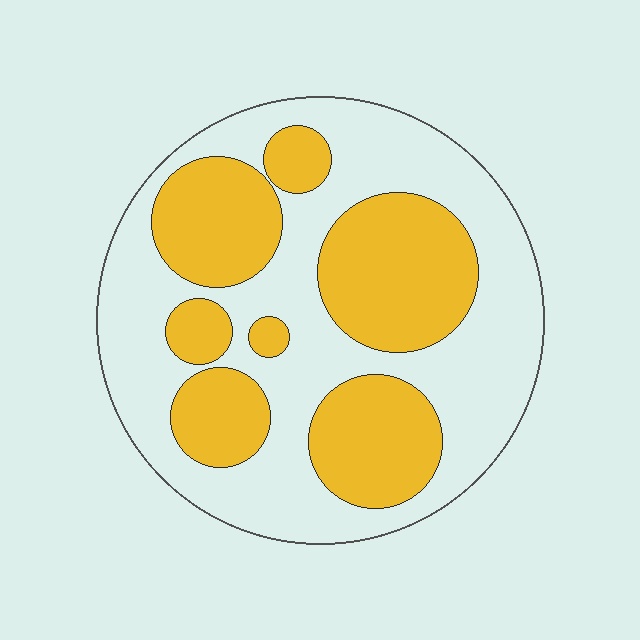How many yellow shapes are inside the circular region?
7.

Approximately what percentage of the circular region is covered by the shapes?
Approximately 40%.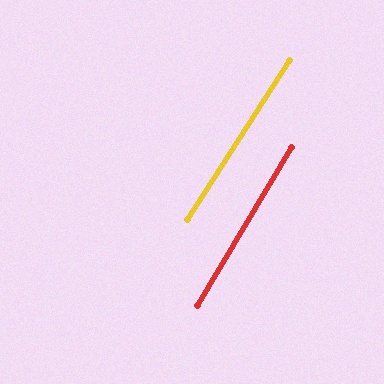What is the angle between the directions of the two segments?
Approximately 2 degrees.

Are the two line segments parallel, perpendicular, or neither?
Parallel — their directions differ by only 1.8°.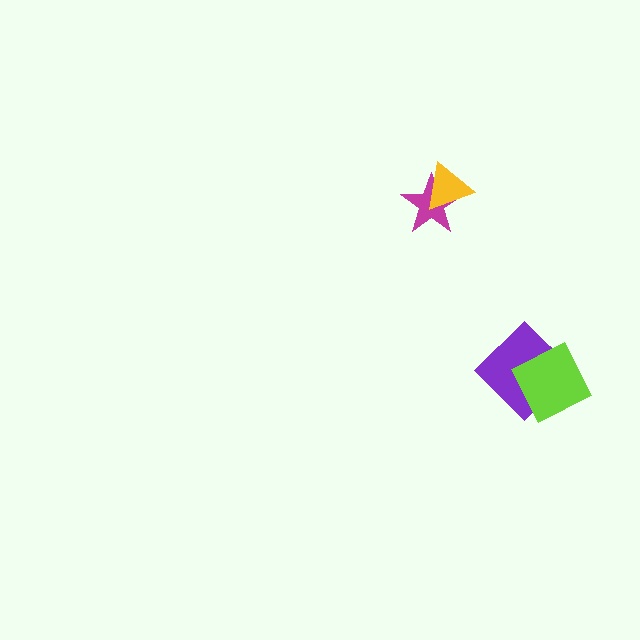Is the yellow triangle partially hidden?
No, no other shape covers it.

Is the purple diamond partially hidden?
Yes, it is partially covered by another shape.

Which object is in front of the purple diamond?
The lime square is in front of the purple diamond.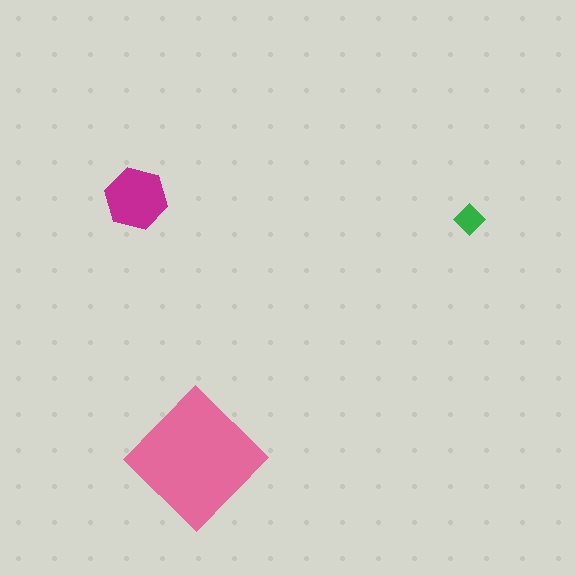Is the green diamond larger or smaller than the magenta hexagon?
Smaller.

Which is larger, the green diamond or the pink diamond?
The pink diamond.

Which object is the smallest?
The green diamond.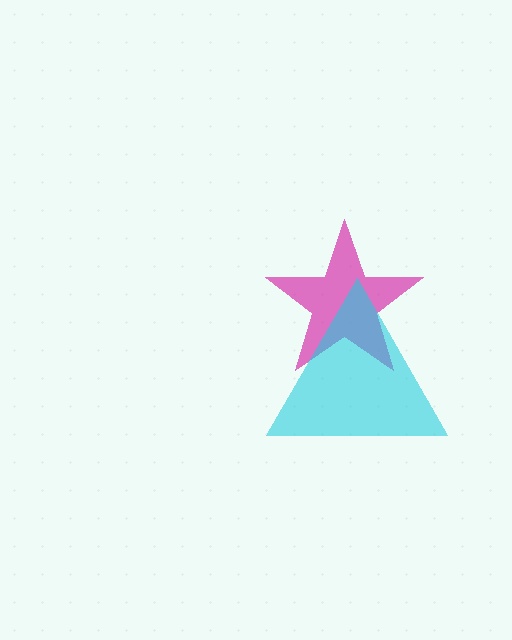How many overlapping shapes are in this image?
There are 2 overlapping shapes in the image.